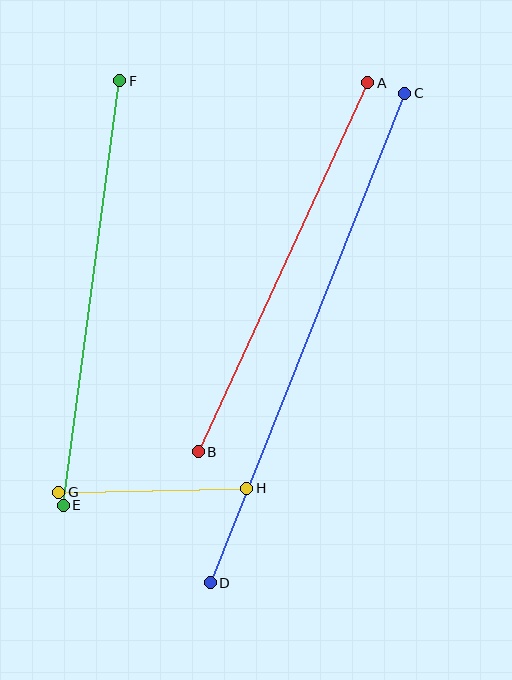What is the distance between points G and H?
The distance is approximately 188 pixels.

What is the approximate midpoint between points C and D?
The midpoint is at approximately (307, 338) pixels.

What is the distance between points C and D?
The distance is approximately 527 pixels.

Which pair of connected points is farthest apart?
Points C and D are farthest apart.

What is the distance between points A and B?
The distance is approximately 406 pixels.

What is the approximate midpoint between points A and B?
The midpoint is at approximately (283, 267) pixels.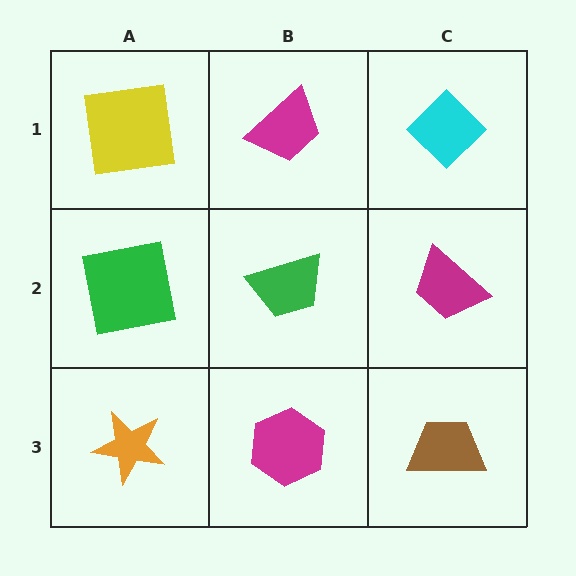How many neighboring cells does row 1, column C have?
2.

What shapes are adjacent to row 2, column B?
A magenta trapezoid (row 1, column B), a magenta hexagon (row 3, column B), a green square (row 2, column A), a magenta trapezoid (row 2, column C).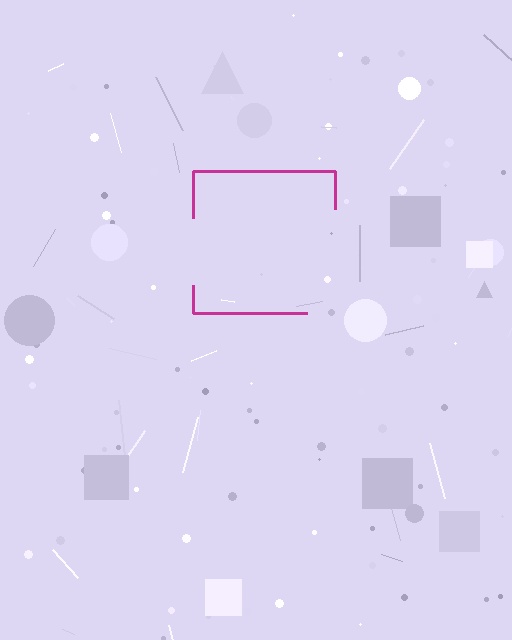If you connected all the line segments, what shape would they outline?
They would outline a square.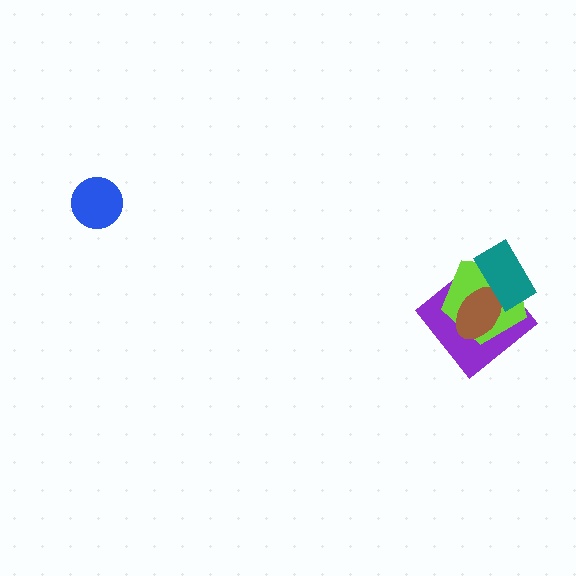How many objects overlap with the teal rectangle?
3 objects overlap with the teal rectangle.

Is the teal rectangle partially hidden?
No, no other shape covers it.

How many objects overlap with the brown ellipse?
3 objects overlap with the brown ellipse.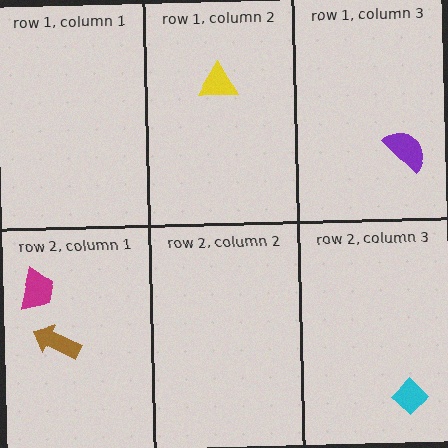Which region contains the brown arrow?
The row 2, column 1 region.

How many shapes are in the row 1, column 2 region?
1.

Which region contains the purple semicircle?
The row 1, column 3 region.